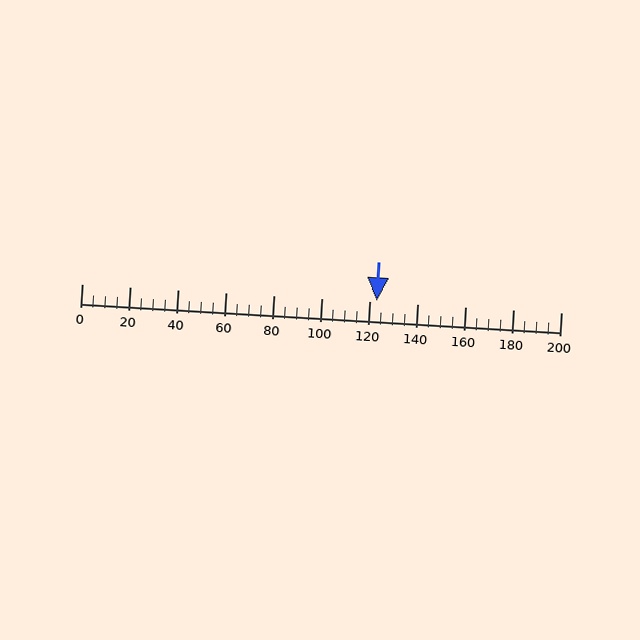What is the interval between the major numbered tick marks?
The major tick marks are spaced 20 units apart.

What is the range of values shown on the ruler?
The ruler shows values from 0 to 200.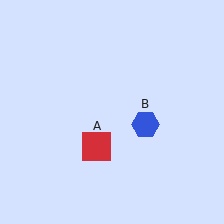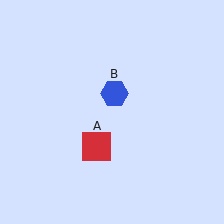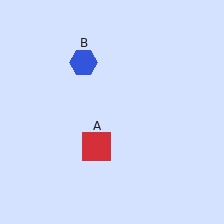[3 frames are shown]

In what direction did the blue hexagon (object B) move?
The blue hexagon (object B) moved up and to the left.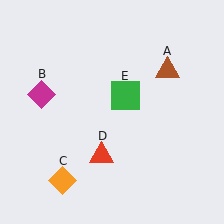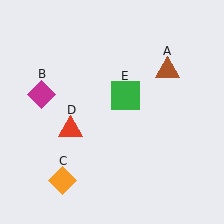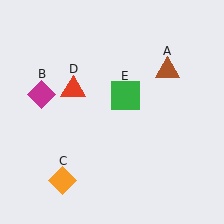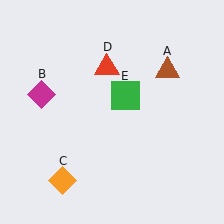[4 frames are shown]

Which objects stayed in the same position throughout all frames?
Brown triangle (object A) and magenta diamond (object B) and orange diamond (object C) and green square (object E) remained stationary.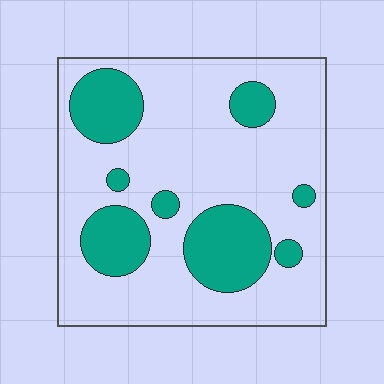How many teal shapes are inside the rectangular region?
8.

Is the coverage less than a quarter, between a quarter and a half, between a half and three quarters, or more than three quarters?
Between a quarter and a half.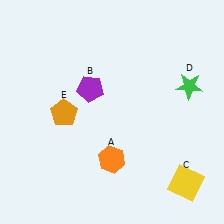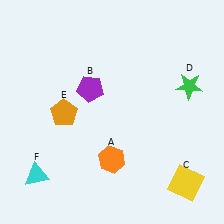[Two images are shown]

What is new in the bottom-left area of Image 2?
A cyan triangle (F) was added in the bottom-left area of Image 2.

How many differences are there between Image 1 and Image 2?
There is 1 difference between the two images.